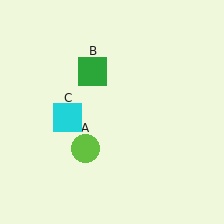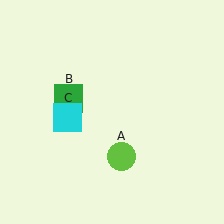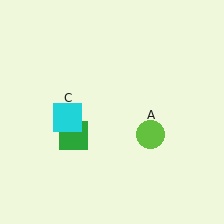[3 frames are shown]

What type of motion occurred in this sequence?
The lime circle (object A), green square (object B) rotated counterclockwise around the center of the scene.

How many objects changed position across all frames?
2 objects changed position: lime circle (object A), green square (object B).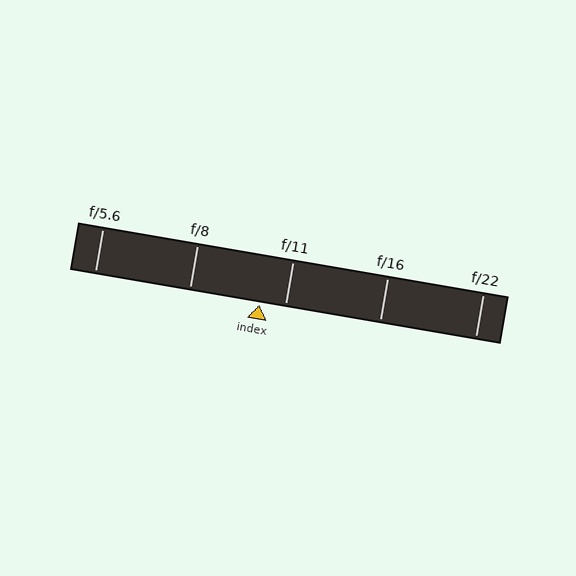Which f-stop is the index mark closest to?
The index mark is closest to f/11.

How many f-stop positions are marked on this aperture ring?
There are 5 f-stop positions marked.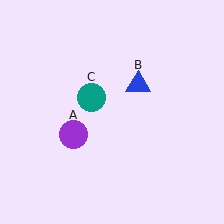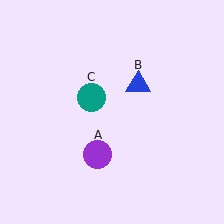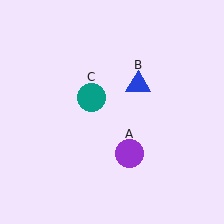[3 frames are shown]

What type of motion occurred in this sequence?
The purple circle (object A) rotated counterclockwise around the center of the scene.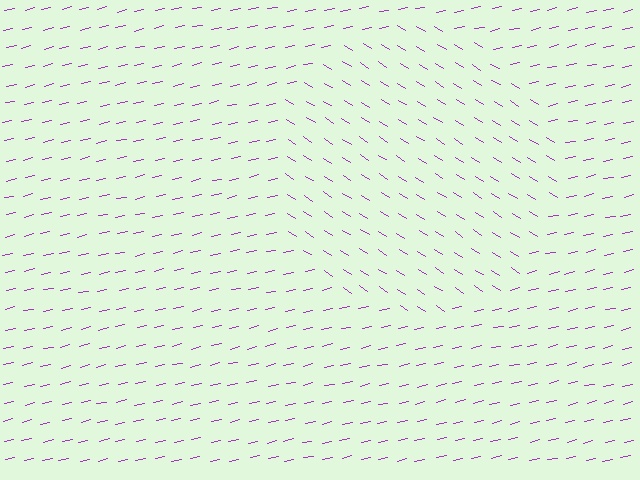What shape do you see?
I see a circle.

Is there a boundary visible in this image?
Yes, there is a texture boundary formed by a change in line orientation.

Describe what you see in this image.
The image is filled with small purple line segments. A circle region in the image has lines oriented differently from the surrounding lines, creating a visible texture boundary.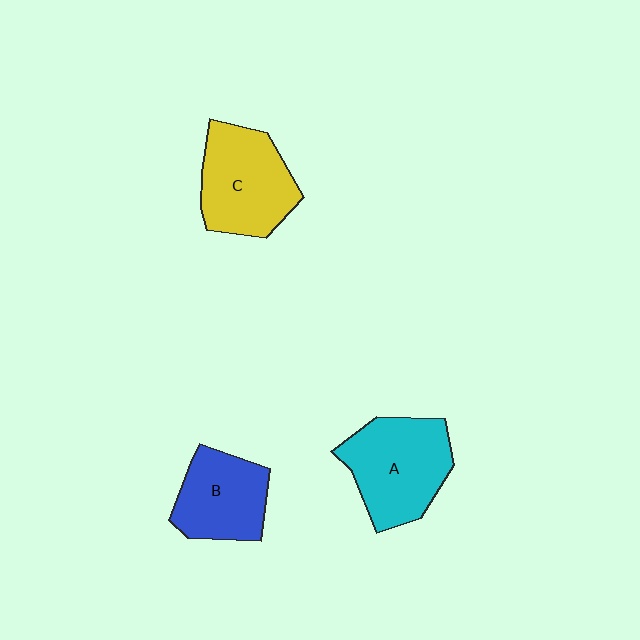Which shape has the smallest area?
Shape B (blue).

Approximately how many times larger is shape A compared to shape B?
Approximately 1.3 times.